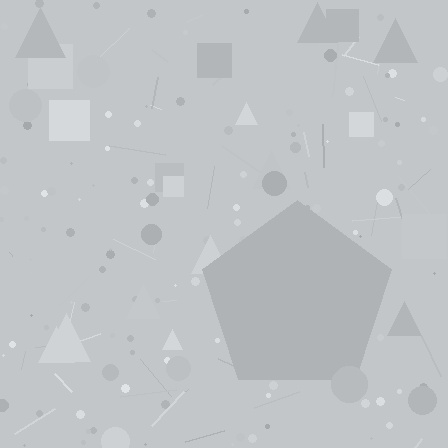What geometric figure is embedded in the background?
A pentagon is embedded in the background.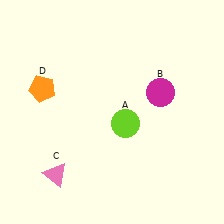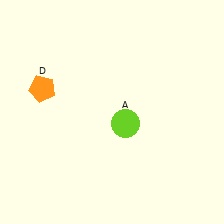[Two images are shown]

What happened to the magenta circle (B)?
The magenta circle (B) was removed in Image 2. It was in the top-right area of Image 1.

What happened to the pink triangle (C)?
The pink triangle (C) was removed in Image 2. It was in the bottom-left area of Image 1.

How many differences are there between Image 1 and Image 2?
There are 2 differences between the two images.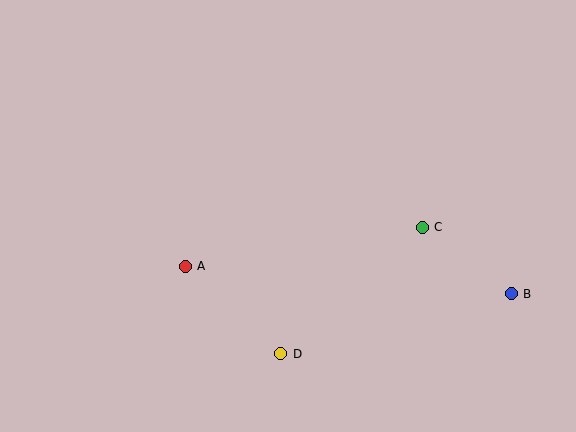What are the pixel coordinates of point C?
Point C is at (422, 227).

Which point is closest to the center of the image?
Point A at (185, 266) is closest to the center.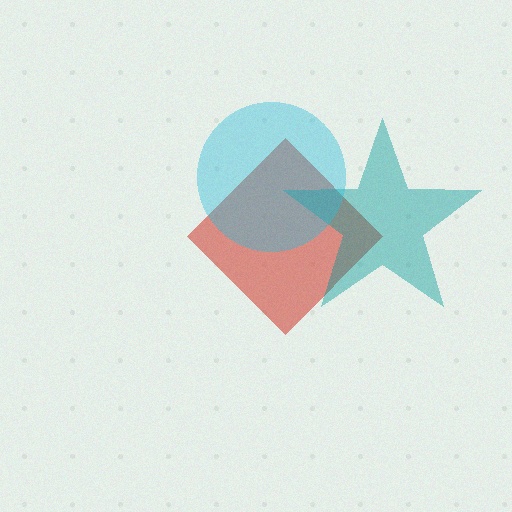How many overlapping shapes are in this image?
There are 3 overlapping shapes in the image.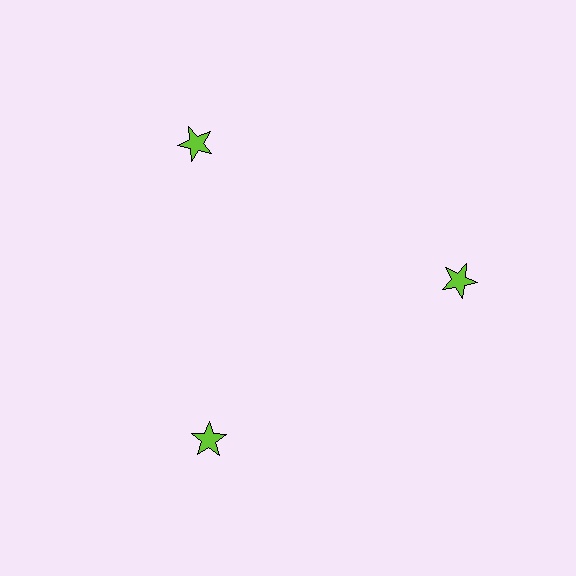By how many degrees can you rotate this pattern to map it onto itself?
The pattern maps onto itself every 120 degrees of rotation.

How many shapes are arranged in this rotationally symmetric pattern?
There are 3 shapes, arranged in 3 groups of 1.